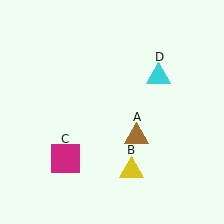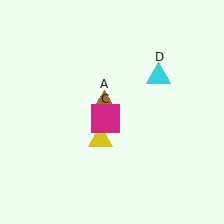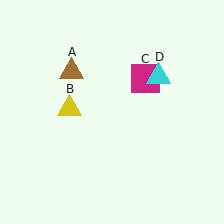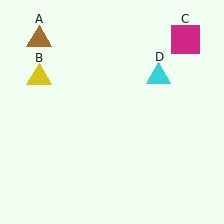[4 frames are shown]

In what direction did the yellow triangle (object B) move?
The yellow triangle (object B) moved up and to the left.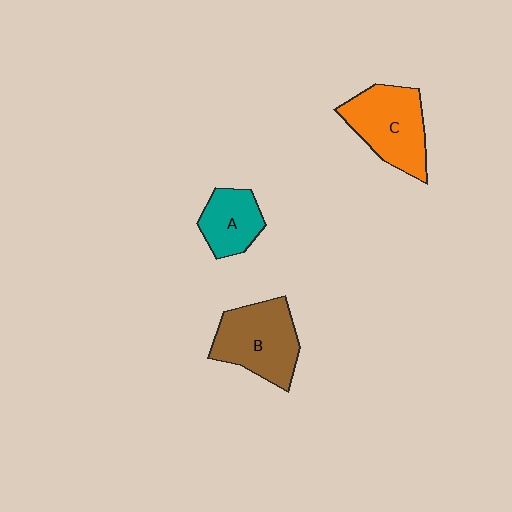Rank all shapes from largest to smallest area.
From largest to smallest: B (brown), C (orange), A (teal).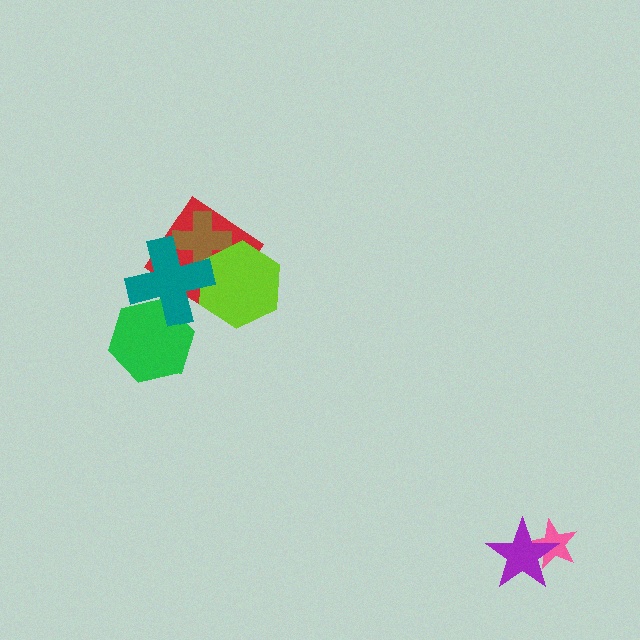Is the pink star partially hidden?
Yes, it is partially covered by another shape.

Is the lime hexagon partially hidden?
Yes, it is partially covered by another shape.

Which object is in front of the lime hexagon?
The teal cross is in front of the lime hexagon.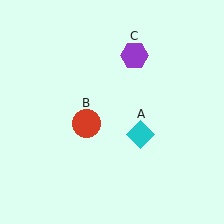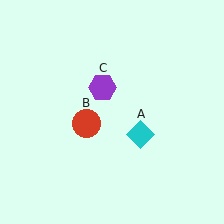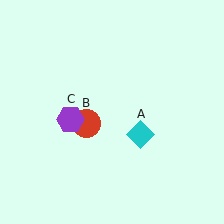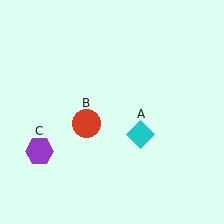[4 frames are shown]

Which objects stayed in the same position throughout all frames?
Cyan diamond (object A) and red circle (object B) remained stationary.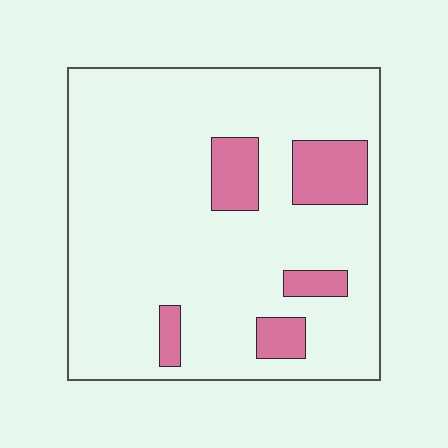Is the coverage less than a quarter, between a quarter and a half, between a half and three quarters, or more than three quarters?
Less than a quarter.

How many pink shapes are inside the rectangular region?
5.